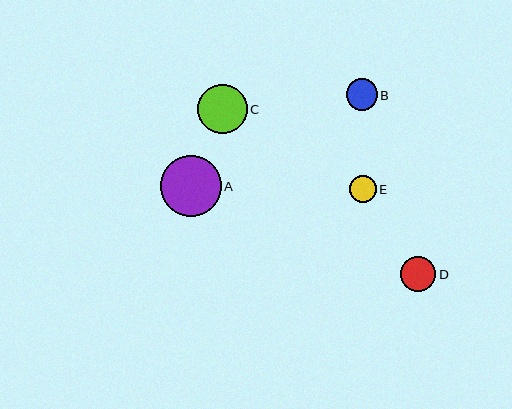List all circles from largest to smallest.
From largest to smallest: A, C, D, B, E.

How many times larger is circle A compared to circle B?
Circle A is approximately 2.0 times the size of circle B.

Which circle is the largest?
Circle A is the largest with a size of approximately 61 pixels.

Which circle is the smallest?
Circle E is the smallest with a size of approximately 27 pixels.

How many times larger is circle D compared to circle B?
Circle D is approximately 1.1 times the size of circle B.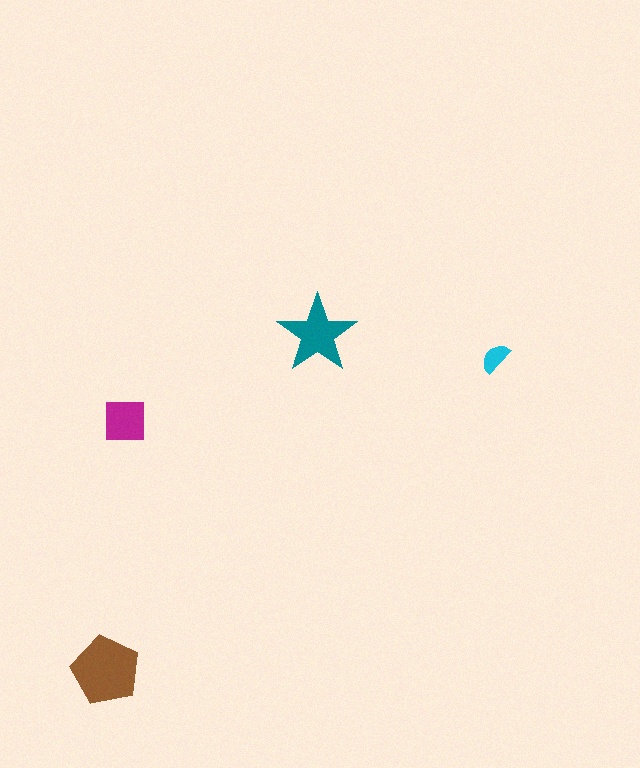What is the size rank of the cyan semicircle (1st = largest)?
4th.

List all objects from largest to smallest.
The brown pentagon, the teal star, the magenta square, the cyan semicircle.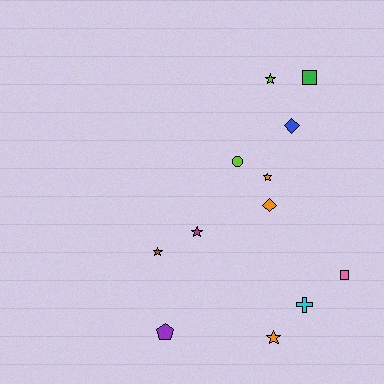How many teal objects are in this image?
There are no teal objects.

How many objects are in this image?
There are 12 objects.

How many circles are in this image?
There is 1 circle.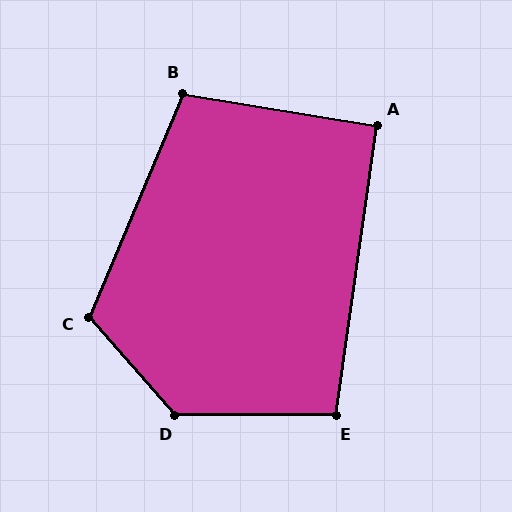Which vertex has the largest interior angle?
D, at approximately 132 degrees.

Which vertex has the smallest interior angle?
A, at approximately 91 degrees.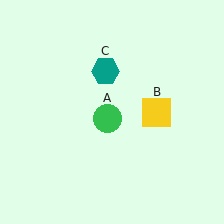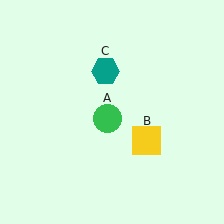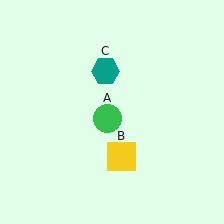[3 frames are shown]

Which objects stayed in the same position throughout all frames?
Green circle (object A) and teal hexagon (object C) remained stationary.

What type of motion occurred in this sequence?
The yellow square (object B) rotated clockwise around the center of the scene.